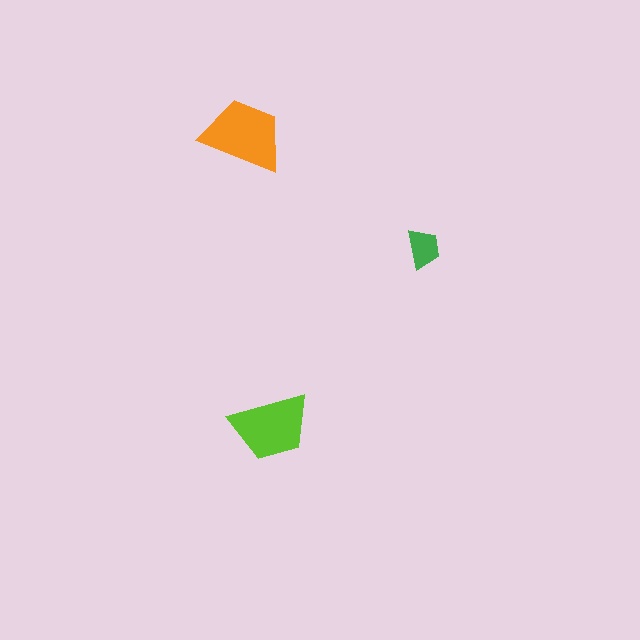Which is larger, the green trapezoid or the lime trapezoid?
The lime one.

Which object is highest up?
The orange trapezoid is topmost.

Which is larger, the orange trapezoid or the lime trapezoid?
The orange one.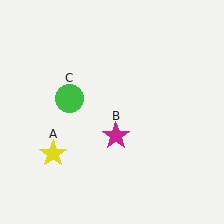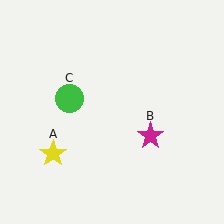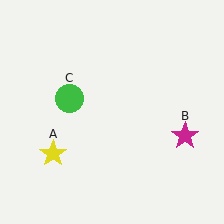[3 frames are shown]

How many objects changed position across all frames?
1 object changed position: magenta star (object B).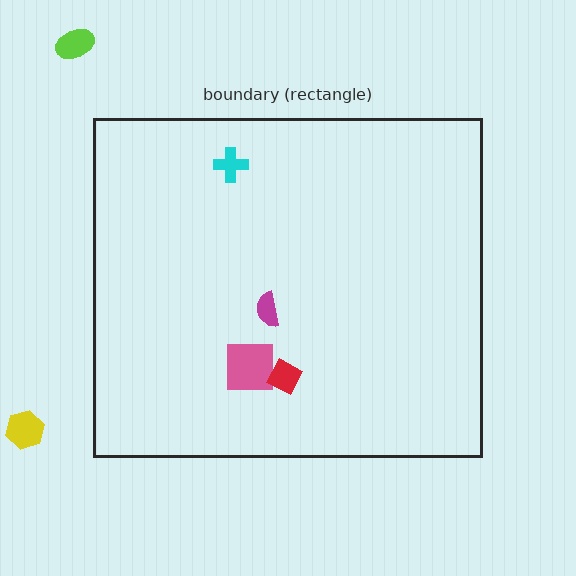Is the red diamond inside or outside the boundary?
Inside.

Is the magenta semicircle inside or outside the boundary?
Inside.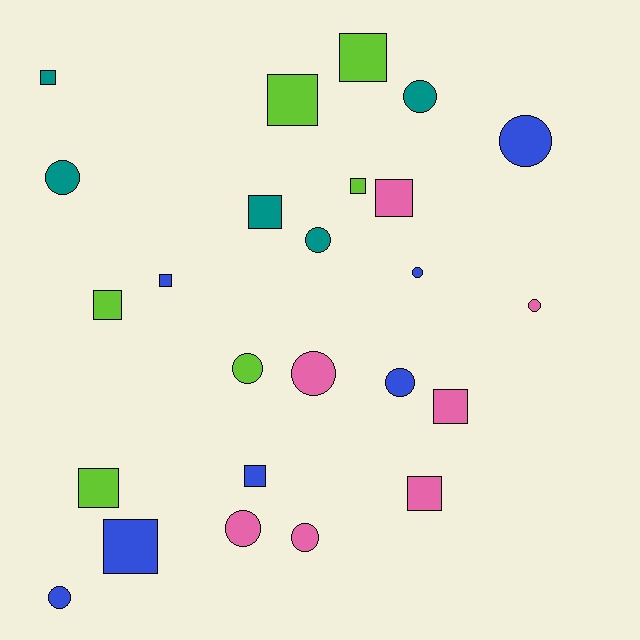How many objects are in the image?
There are 25 objects.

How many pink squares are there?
There are 3 pink squares.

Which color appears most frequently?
Blue, with 7 objects.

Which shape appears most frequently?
Square, with 13 objects.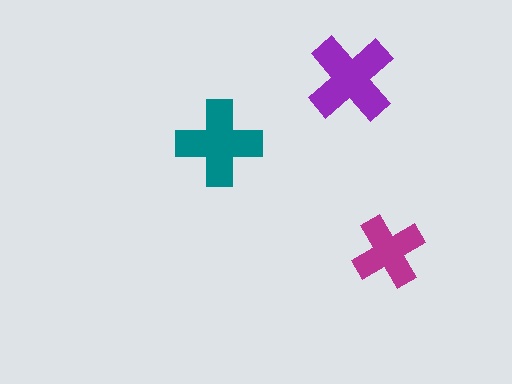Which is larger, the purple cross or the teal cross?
The purple one.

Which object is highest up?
The purple cross is topmost.